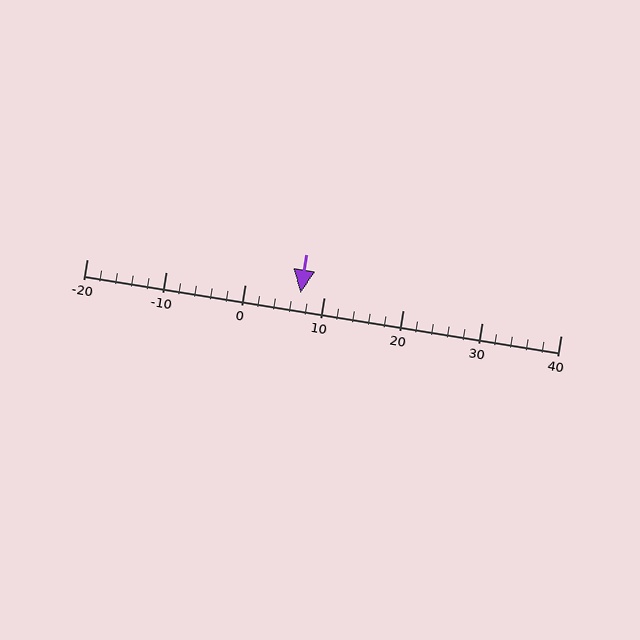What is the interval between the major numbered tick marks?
The major tick marks are spaced 10 units apart.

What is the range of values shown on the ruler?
The ruler shows values from -20 to 40.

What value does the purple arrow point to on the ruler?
The purple arrow points to approximately 7.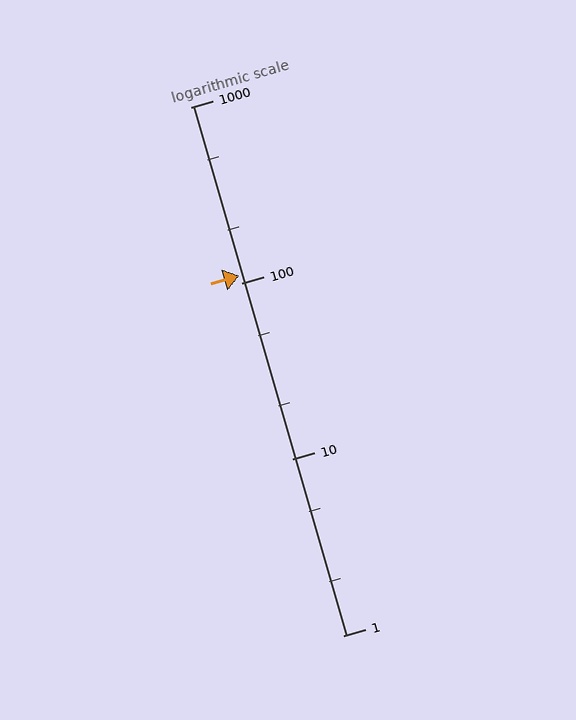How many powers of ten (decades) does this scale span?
The scale spans 3 decades, from 1 to 1000.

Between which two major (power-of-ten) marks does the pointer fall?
The pointer is between 100 and 1000.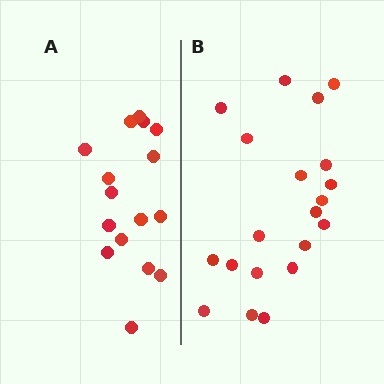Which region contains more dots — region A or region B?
Region B (the right region) has more dots.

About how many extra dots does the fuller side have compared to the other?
Region B has about 4 more dots than region A.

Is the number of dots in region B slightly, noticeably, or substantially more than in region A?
Region B has noticeably more, but not dramatically so. The ratio is roughly 1.2 to 1.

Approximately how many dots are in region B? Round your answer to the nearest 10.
About 20 dots.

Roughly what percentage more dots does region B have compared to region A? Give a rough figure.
About 25% more.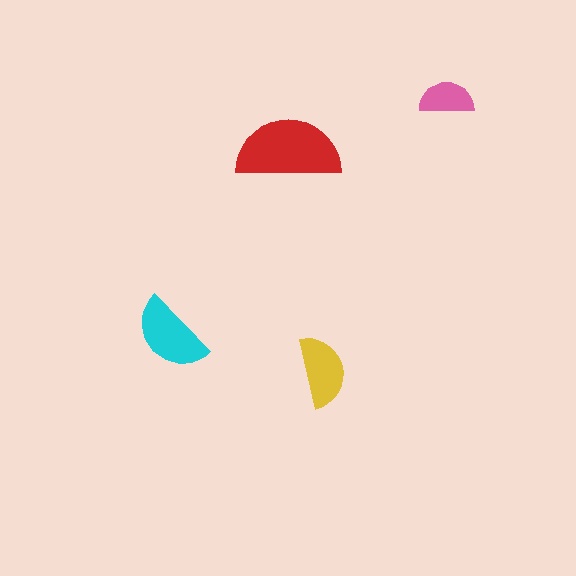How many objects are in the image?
There are 4 objects in the image.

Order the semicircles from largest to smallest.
the red one, the cyan one, the yellow one, the pink one.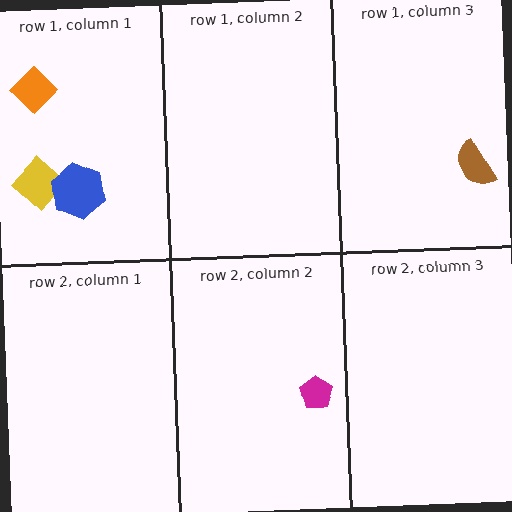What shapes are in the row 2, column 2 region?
The magenta pentagon.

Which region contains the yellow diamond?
The row 1, column 1 region.